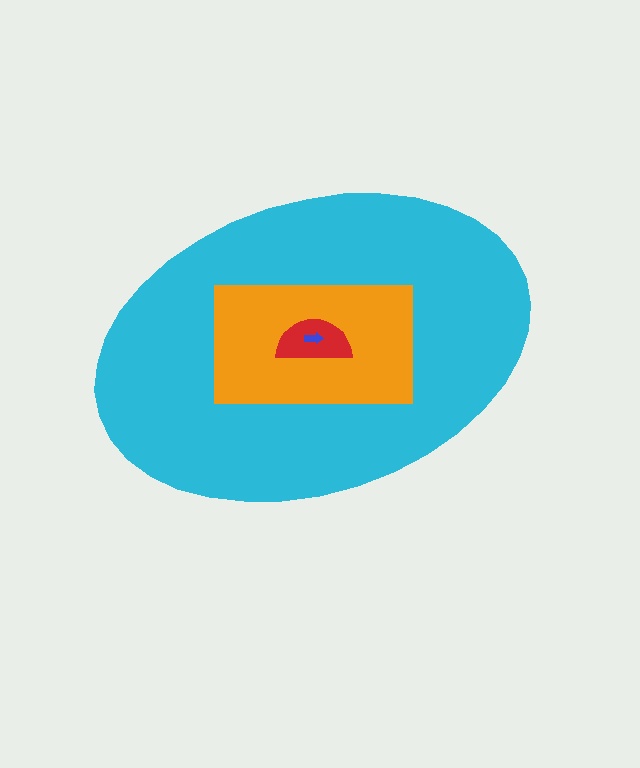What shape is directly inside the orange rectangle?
The red semicircle.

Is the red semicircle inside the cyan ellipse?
Yes.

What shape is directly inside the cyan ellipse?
The orange rectangle.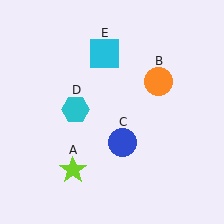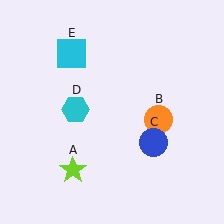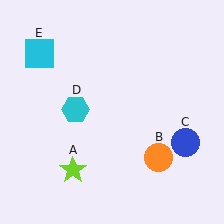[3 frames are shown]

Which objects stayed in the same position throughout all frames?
Lime star (object A) and cyan hexagon (object D) remained stationary.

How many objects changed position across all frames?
3 objects changed position: orange circle (object B), blue circle (object C), cyan square (object E).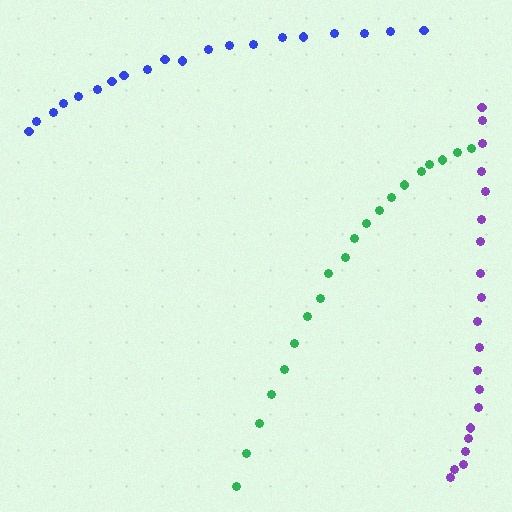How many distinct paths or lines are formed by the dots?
There are 3 distinct paths.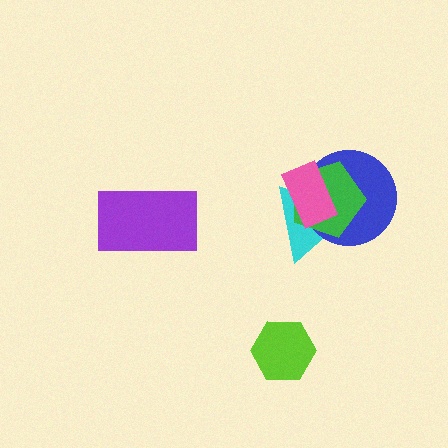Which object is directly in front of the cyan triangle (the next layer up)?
The blue circle is directly in front of the cyan triangle.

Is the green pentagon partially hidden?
Yes, it is partially covered by another shape.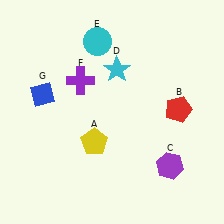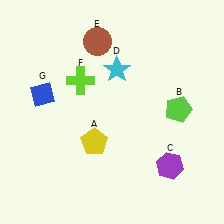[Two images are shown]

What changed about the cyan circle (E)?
In Image 1, E is cyan. In Image 2, it changed to brown.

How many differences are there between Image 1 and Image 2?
There are 3 differences between the two images.